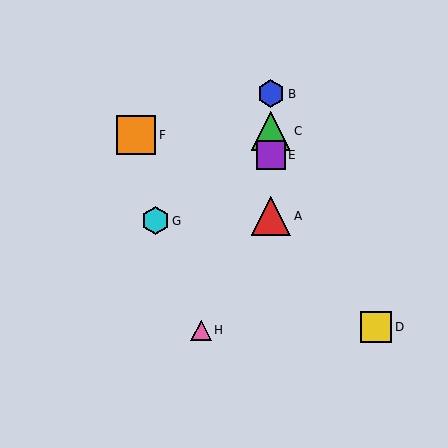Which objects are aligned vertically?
Objects A, B, C, E are aligned vertically.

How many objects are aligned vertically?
4 objects (A, B, C, E) are aligned vertically.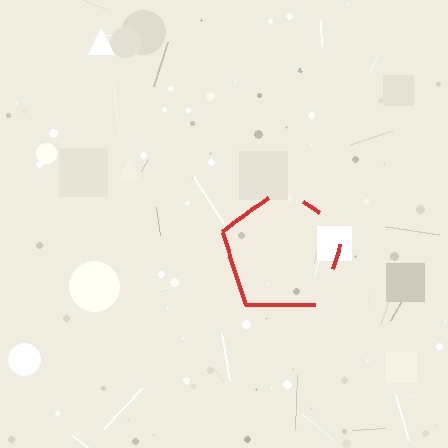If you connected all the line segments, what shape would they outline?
They would outline a pentagon.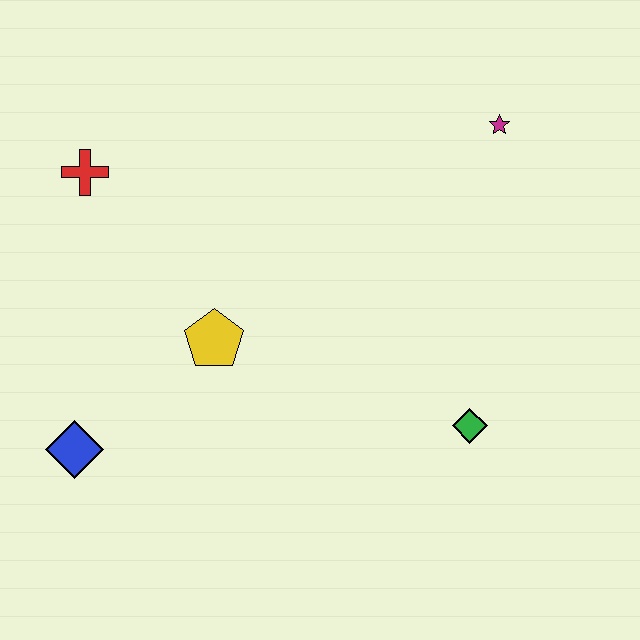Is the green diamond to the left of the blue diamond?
No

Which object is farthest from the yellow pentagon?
The magenta star is farthest from the yellow pentagon.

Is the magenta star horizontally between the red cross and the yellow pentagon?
No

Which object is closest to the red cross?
The yellow pentagon is closest to the red cross.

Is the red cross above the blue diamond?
Yes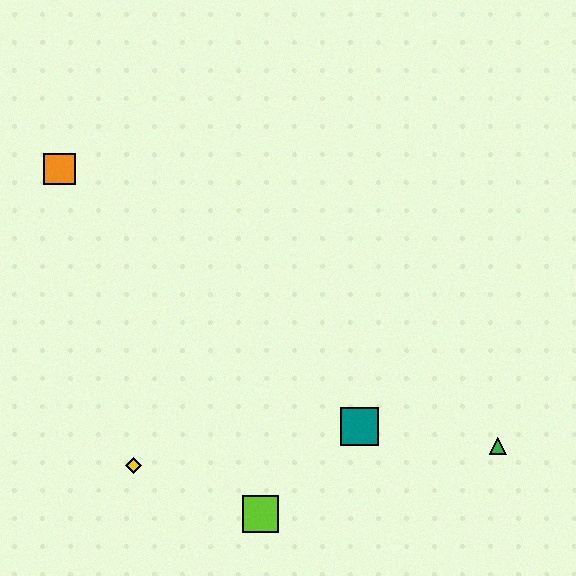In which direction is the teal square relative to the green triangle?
The teal square is to the left of the green triangle.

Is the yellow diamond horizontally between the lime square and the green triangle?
No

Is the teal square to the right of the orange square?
Yes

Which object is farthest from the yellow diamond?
The green triangle is farthest from the yellow diamond.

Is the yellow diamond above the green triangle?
No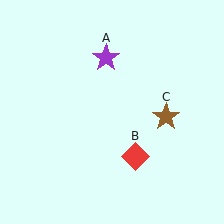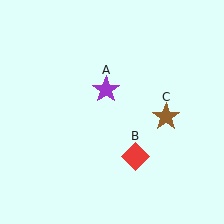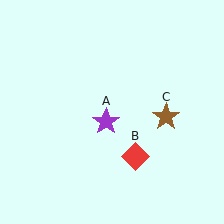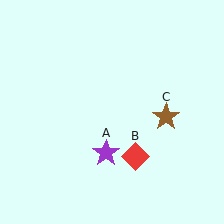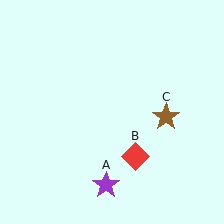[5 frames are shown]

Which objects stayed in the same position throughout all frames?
Red diamond (object B) and brown star (object C) remained stationary.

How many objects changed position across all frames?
1 object changed position: purple star (object A).